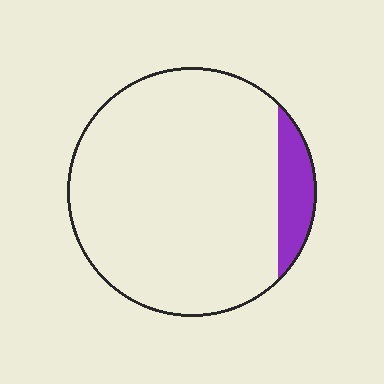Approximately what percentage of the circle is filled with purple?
Approximately 10%.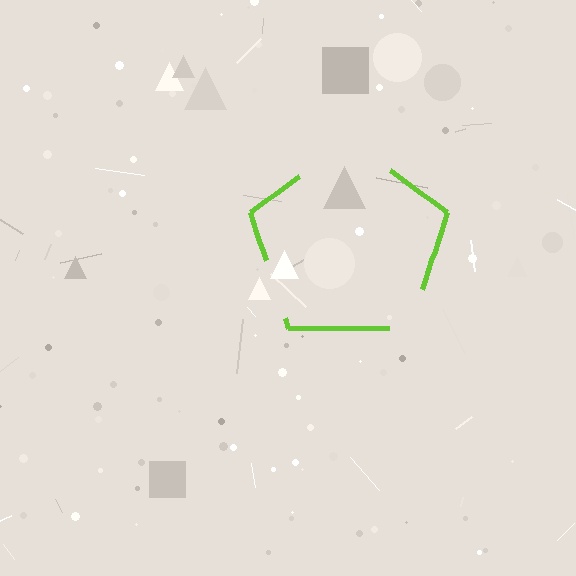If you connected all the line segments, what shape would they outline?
They would outline a pentagon.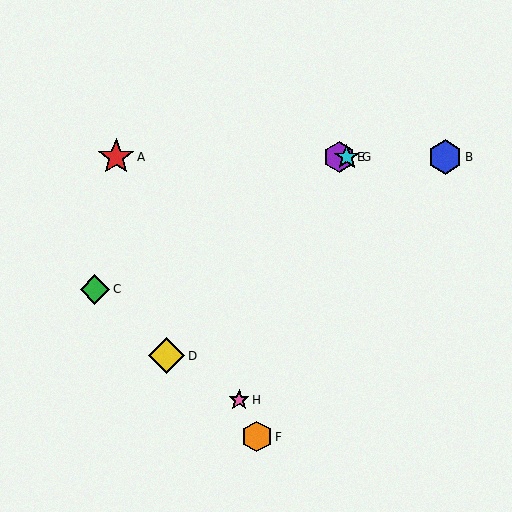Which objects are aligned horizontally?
Objects A, B, E, G are aligned horizontally.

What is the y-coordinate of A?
Object A is at y≈157.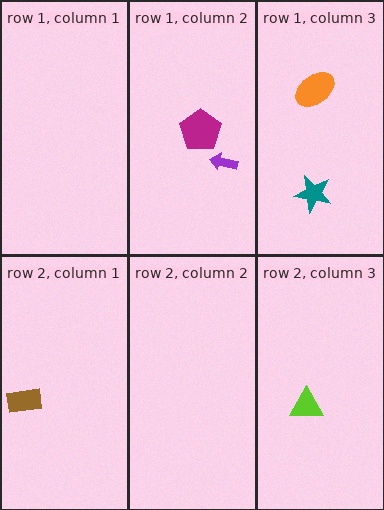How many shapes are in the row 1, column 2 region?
2.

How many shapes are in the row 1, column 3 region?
2.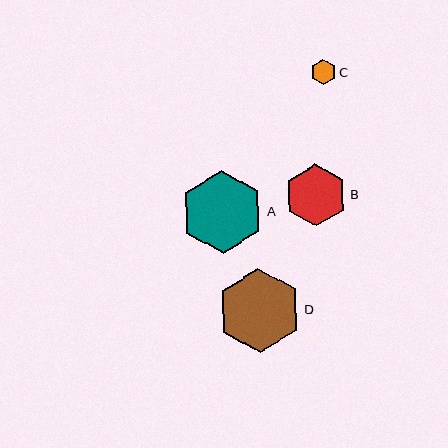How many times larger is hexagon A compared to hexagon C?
Hexagon A is approximately 3.3 times the size of hexagon C.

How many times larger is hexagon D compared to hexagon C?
Hexagon D is approximately 3.4 times the size of hexagon C.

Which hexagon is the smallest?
Hexagon C is the smallest with a size of approximately 25 pixels.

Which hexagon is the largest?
Hexagon D is the largest with a size of approximately 84 pixels.